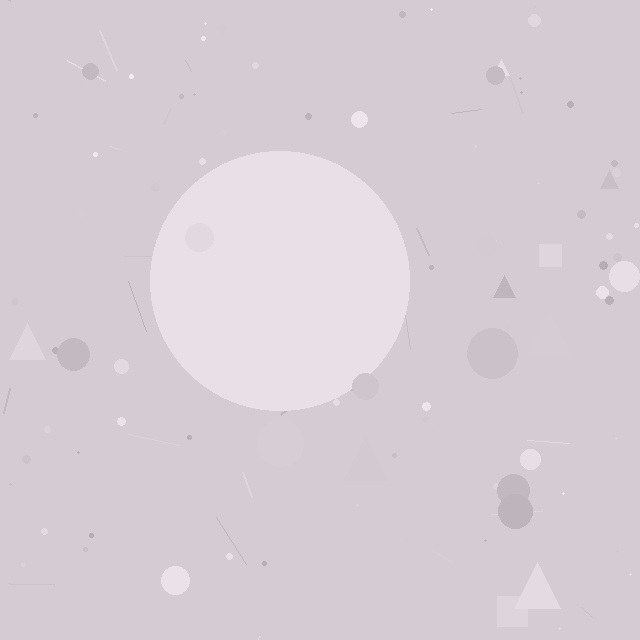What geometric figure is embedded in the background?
A circle is embedded in the background.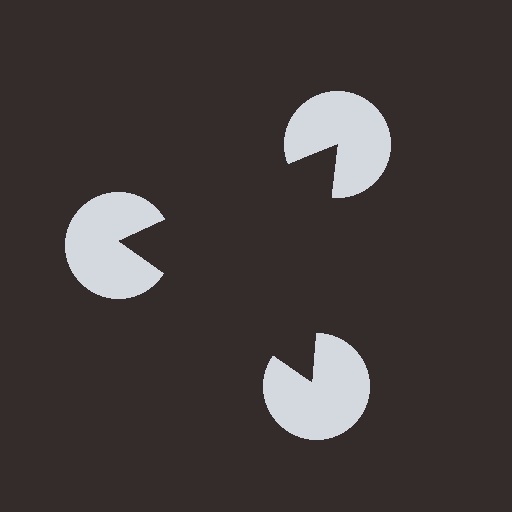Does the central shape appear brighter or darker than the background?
It typically appears slightly darker than the background, even though no actual brightness change is drawn.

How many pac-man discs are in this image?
There are 3 — one at each vertex of the illusory triangle.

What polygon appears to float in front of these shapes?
An illusory triangle — its edges are inferred from the aligned wedge cuts in the pac-man discs, not physically drawn.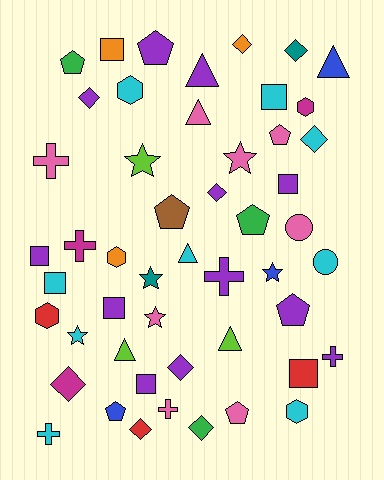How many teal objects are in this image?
There are 2 teal objects.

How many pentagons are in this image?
There are 8 pentagons.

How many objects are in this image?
There are 50 objects.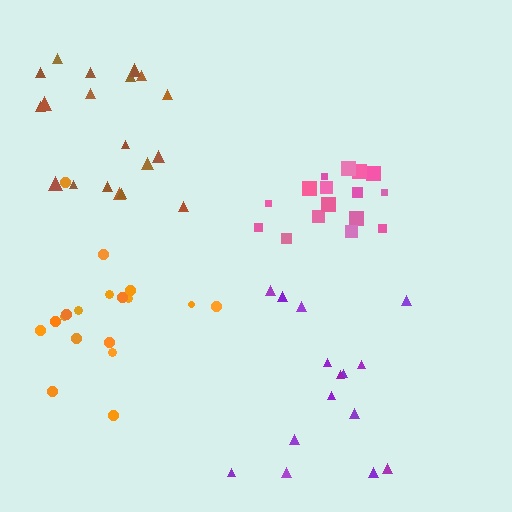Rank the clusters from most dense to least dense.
pink, brown, orange, purple.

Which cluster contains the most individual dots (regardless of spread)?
Brown (20).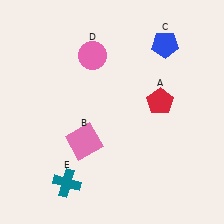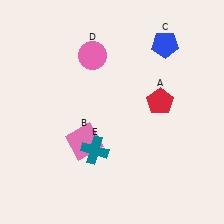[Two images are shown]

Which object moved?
The teal cross (E) moved up.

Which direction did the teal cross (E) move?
The teal cross (E) moved up.